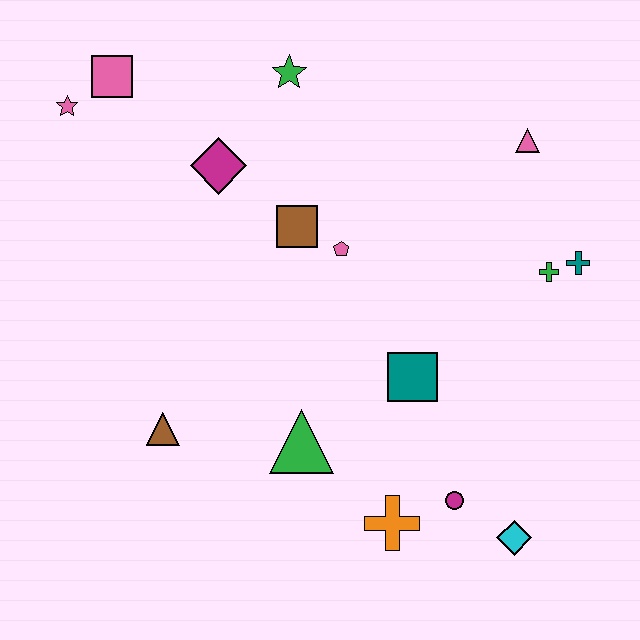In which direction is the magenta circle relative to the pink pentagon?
The magenta circle is below the pink pentagon.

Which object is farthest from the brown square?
The cyan diamond is farthest from the brown square.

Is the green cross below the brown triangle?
No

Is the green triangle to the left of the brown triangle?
No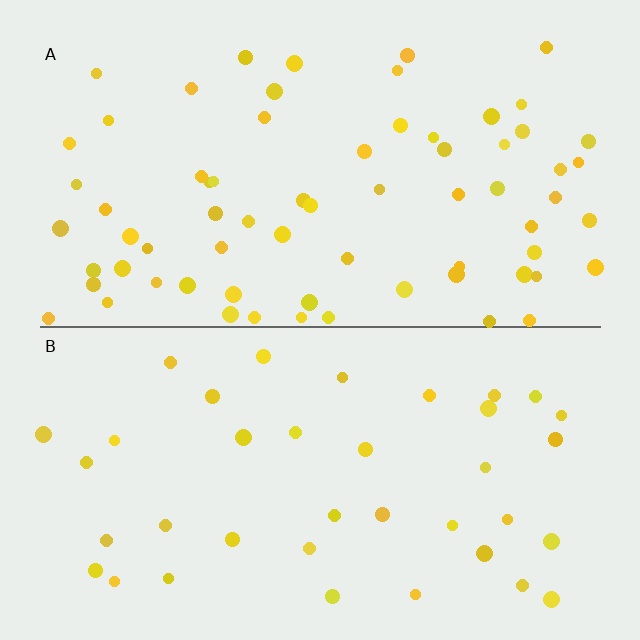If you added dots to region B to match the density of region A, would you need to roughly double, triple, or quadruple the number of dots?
Approximately double.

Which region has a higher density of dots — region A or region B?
A (the top).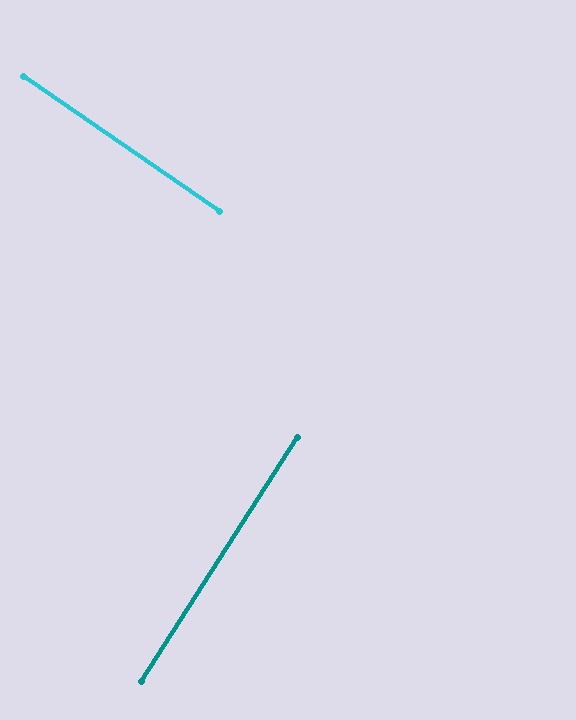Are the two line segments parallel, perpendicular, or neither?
Perpendicular — they meet at approximately 88°.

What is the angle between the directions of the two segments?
Approximately 88 degrees.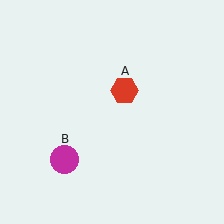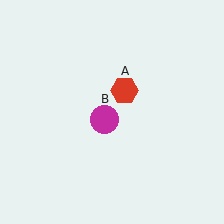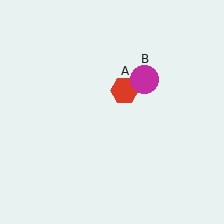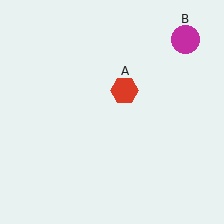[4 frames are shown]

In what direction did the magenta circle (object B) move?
The magenta circle (object B) moved up and to the right.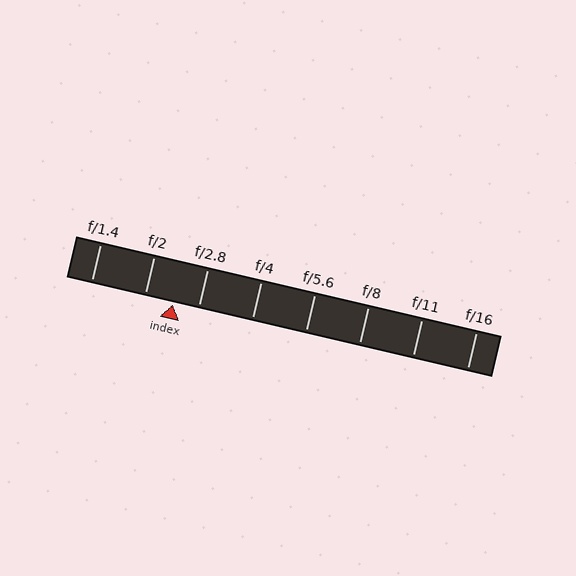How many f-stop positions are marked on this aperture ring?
There are 8 f-stop positions marked.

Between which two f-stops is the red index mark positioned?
The index mark is between f/2 and f/2.8.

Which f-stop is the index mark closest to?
The index mark is closest to f/2.8.